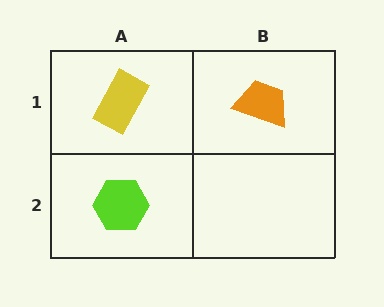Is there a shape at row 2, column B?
No, that cell is empty.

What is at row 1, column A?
A yellow rectangle.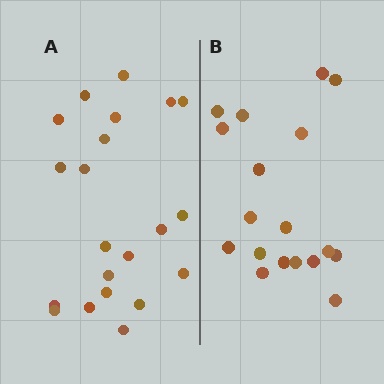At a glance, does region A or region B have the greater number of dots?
Region A (the left region) has more dots.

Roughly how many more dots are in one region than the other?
Region A has just a few more — roughly 2 or 3 more dots than region B.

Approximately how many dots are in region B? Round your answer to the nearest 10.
About 20 dots. (The exact count is 18, which rounds to 20.)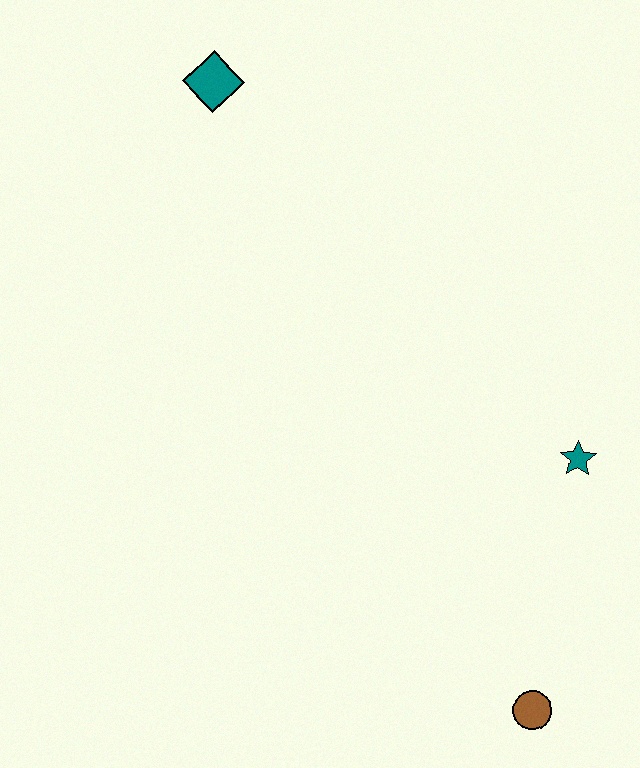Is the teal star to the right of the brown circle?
Yes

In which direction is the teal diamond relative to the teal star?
The teal diamond is to the left of the teal star.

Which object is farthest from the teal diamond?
The brown circle is farthest from the teal diamond.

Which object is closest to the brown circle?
The teal star is closest to the brown circle.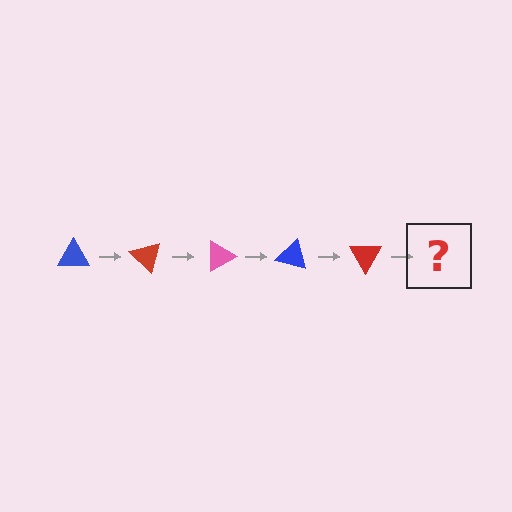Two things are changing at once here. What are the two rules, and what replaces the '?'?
The two rules are that it rotates 45 degrees each step and the color cycles through blue, red, and pink. The '?' should be a pink triangle, rotated 225 degrees from the start.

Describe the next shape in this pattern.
It should be a pink triangle, rotated 225 degrees from the start.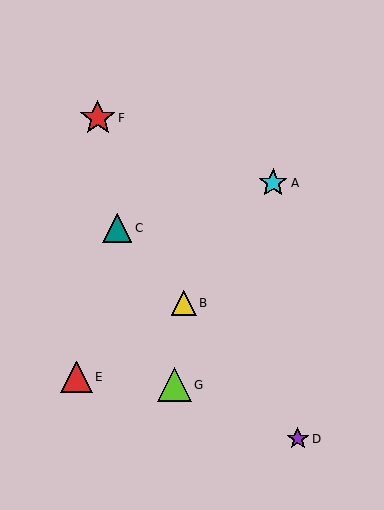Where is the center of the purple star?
The center of the purple star is at (298, 439).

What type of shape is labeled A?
Shape A is a cyan star.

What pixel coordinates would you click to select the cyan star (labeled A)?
Click at (273, 183) to select the cyan star A.